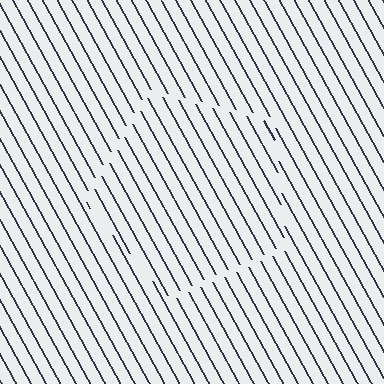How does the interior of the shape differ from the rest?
The interior of the shape contains the same grating, shifted by half a period — the contour is defined by the phase discontinuity where line-ends from the inner and outer gratings abut.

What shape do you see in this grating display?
An illusory pentagon. The interior of the shape contains the same grating, shifted by half a period — the contour is defined by the phase discontinuity where line-ends from the inner and outer gratings abut.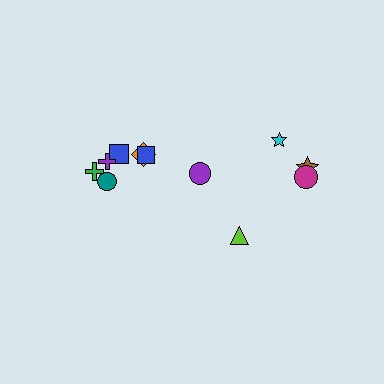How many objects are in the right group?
There are 4 objects.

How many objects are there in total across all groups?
There are 11 objects.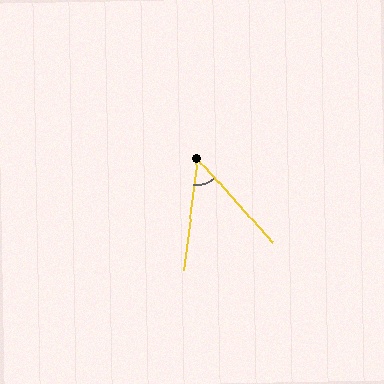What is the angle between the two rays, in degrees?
Approximately 49 degrees.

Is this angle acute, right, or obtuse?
It is acute.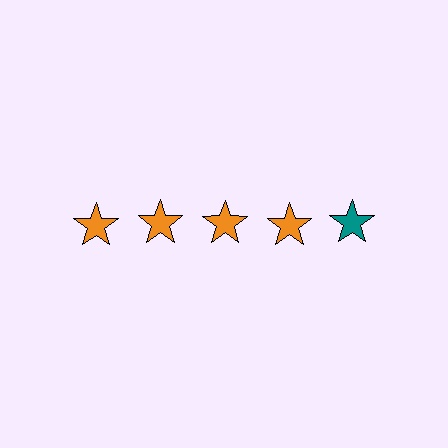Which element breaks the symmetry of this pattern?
The teal star in the top row, rightmost column breaks the symmetry. All other shapes are orange stars.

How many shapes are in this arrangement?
There are 5 shapes arranged in a grid pattern.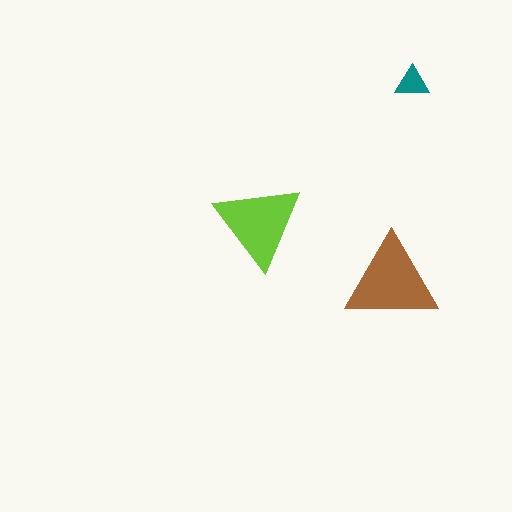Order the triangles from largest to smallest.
the brown one, the lime one, the teal one.